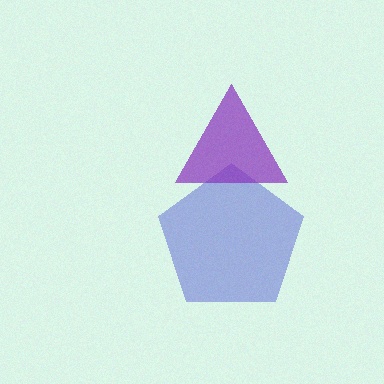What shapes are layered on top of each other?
The layered shapes are: a blue pentagon, a purple triangle.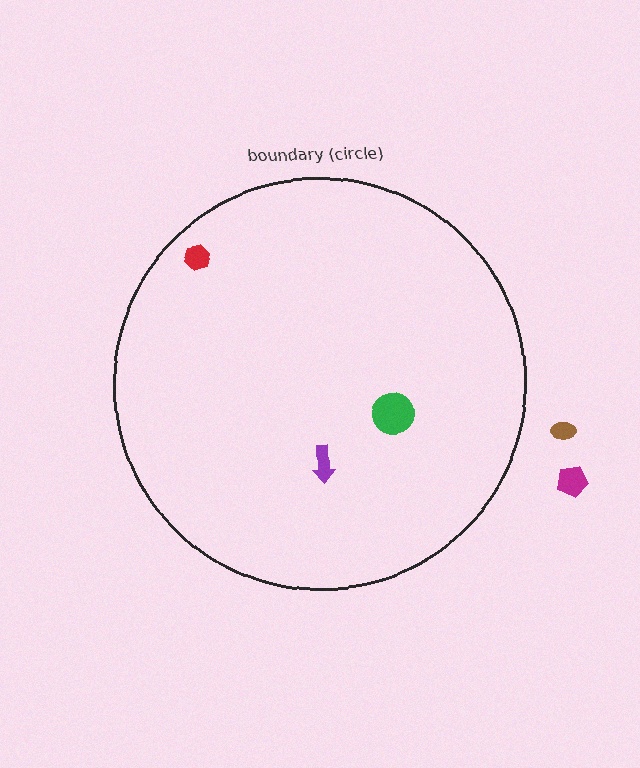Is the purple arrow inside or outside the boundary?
Inside.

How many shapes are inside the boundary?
3 inside, 2 outside.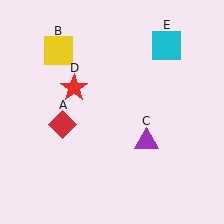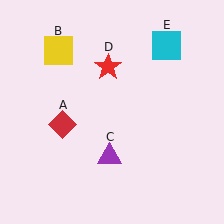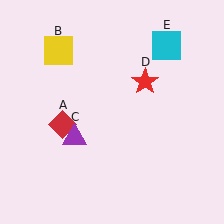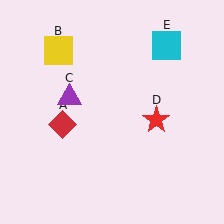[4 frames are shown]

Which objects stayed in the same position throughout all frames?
Red diamond (object A) and yellow square (object B) and cyan square (object E) remained stationary.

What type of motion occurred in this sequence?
The purple triangle (object C), red star (object D) rotated clockwise around the center of the scene.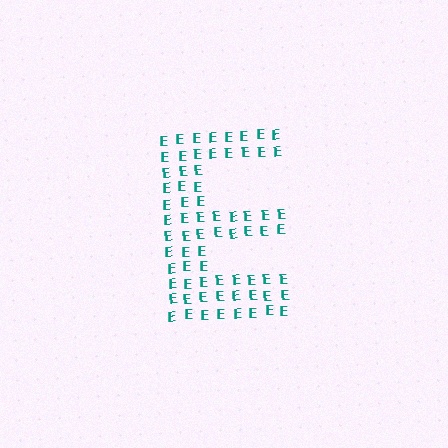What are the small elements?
The small elements are letter E's.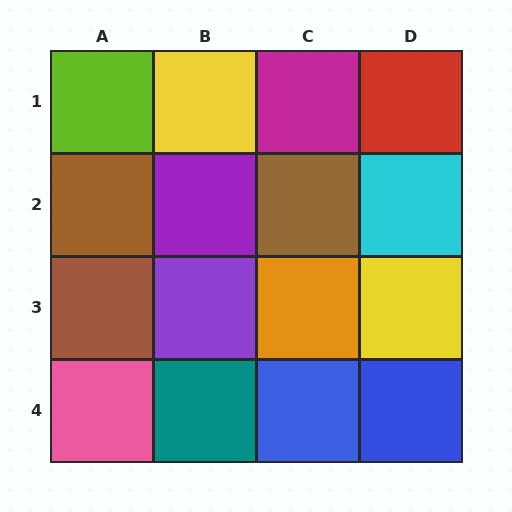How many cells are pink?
1 cell is pink.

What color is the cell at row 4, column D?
Blue.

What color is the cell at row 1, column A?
Lime.